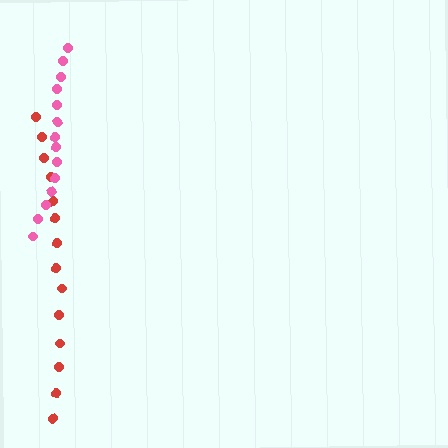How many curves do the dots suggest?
There are 2 distinct paths.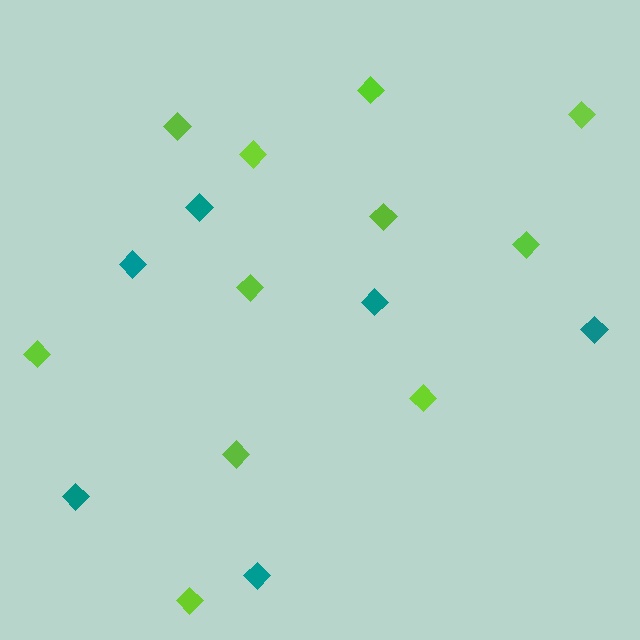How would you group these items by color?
There are 2 groups: one group of teal diamonds (6) and one group of lime diamonds (11).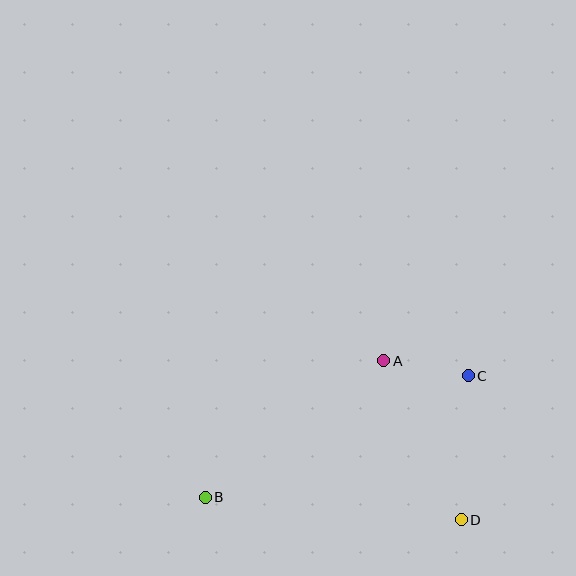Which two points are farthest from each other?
Points B and C are farthest from each other.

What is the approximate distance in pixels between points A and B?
The distance between A and B is approximately 225 pixels.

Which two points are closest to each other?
Points A and C are closest to each other.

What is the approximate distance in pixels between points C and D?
The distance between C and D is approximately 144 pixels.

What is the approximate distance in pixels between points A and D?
The distance between A and D is approximately 177 pixels.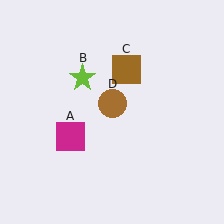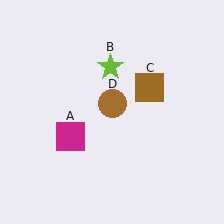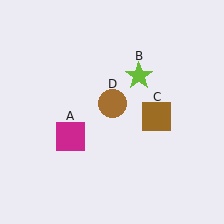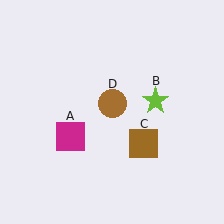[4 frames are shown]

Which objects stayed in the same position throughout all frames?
Magenta square (object A) and brown circle (object D) remained stationary.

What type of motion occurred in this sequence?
The lime star (object B), brown square (object C) rotated clockwise around the center of the scene.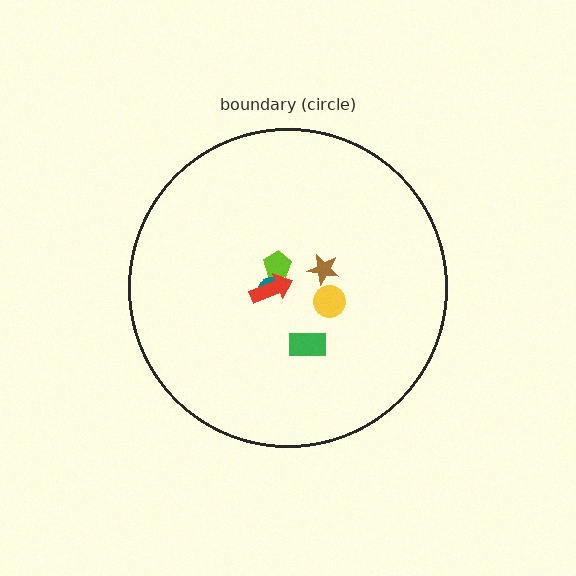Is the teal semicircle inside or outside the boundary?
Inside.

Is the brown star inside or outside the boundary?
Inside.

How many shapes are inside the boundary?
6 inside, 0 outside.